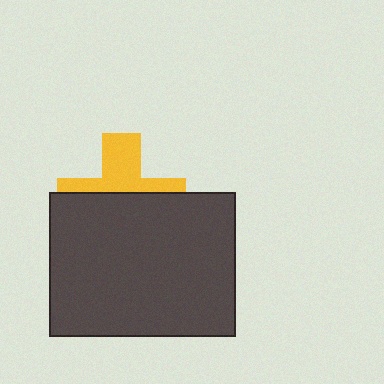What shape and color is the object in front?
The object in front is a dark gray rectangle.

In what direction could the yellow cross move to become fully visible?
The yellow cross could move up. That would shift it out from behind the dark gray rectangle entirely.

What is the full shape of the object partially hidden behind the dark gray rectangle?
The partially hidden object is a yellow cross.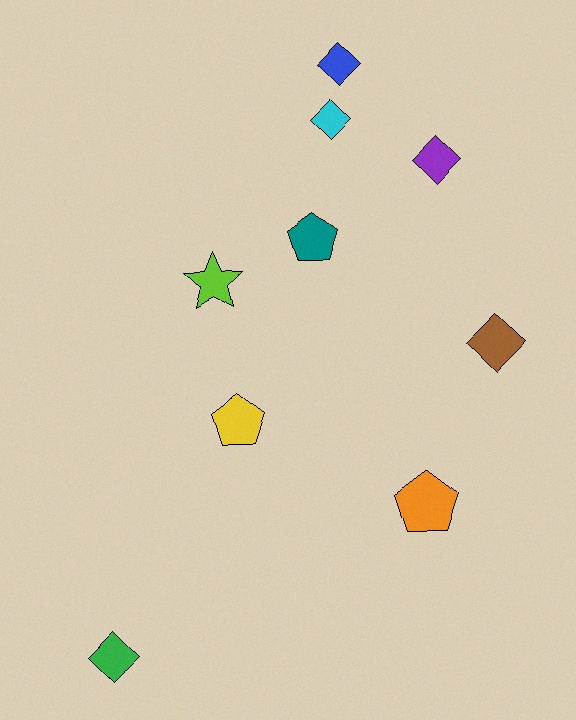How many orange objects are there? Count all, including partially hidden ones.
There is 1 orange object.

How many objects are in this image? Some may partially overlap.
There are 9 objects.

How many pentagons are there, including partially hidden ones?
There are 3 pentagons.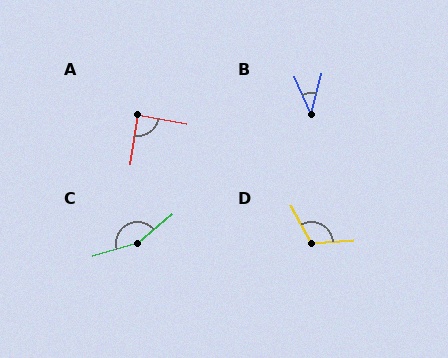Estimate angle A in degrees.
Approximately 88 degrees.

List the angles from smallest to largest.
B (38°), A (88°), D (114°), C (156°).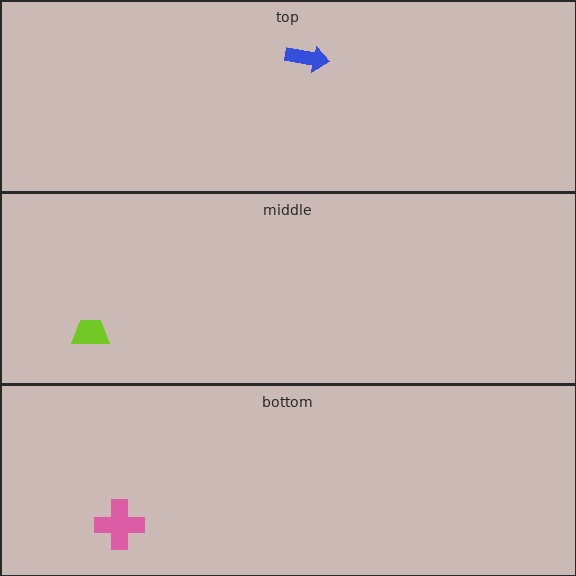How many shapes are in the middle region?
1.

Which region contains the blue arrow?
The top region.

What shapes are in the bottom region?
The pink cross.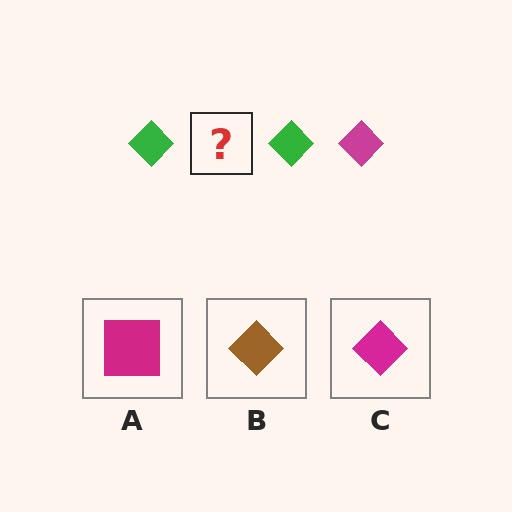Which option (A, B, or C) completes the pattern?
C.